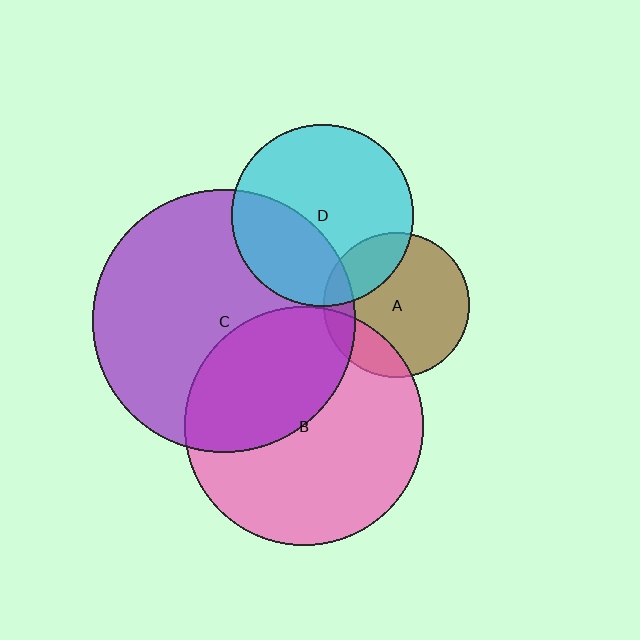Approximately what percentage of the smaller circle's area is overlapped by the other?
Approximately 20%.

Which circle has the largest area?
Circle C (purple).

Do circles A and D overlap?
Yes.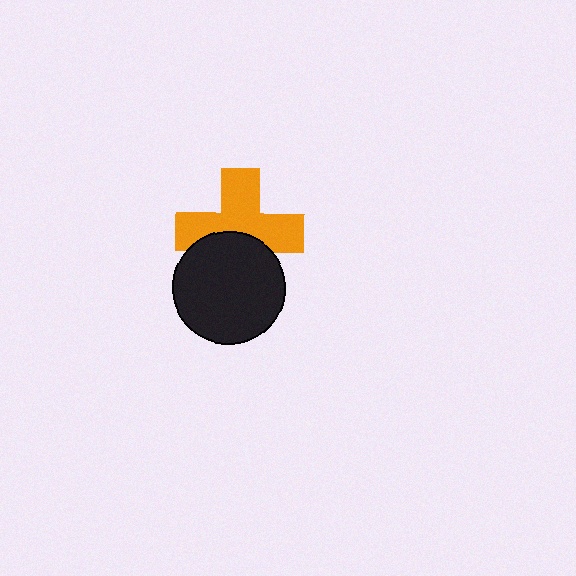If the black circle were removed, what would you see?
You would see the complete orange cross.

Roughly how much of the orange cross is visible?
About half of it is visible (roughly 65%).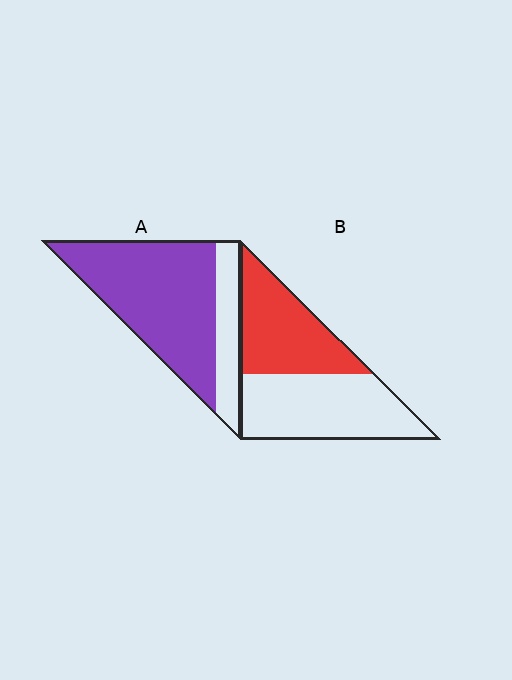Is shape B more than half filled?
No.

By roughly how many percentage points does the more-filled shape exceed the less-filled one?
By roughly 30 percentage points (A over B).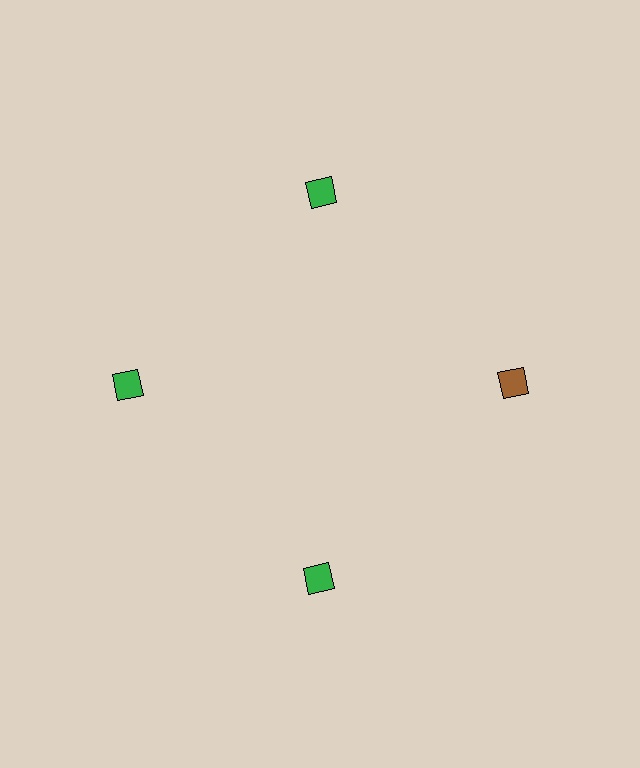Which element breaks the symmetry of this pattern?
The brown diamond at roughly the 3 o'clock position breaks the symmetry. All other shapes are green diamonds.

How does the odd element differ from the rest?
It has a different color: brown instead of green.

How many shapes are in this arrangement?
There are 4 shapes arranged in a ring pattern.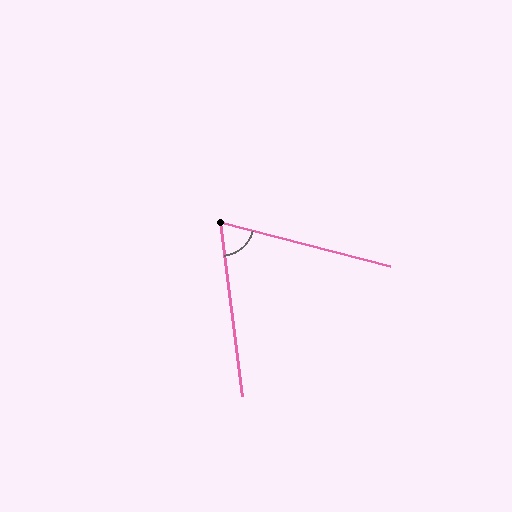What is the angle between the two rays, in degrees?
Approximately 68 degrees.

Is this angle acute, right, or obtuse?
It is acute.